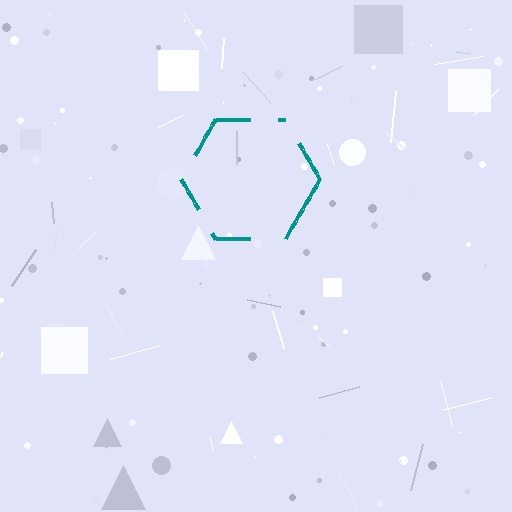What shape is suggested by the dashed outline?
The dashed outline suggests a hexagon.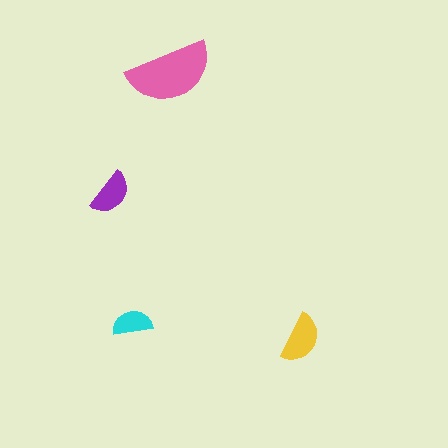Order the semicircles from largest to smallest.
the pink one, the yellow one, the purple one, the cyan one.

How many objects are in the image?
There are 4 objects in the image.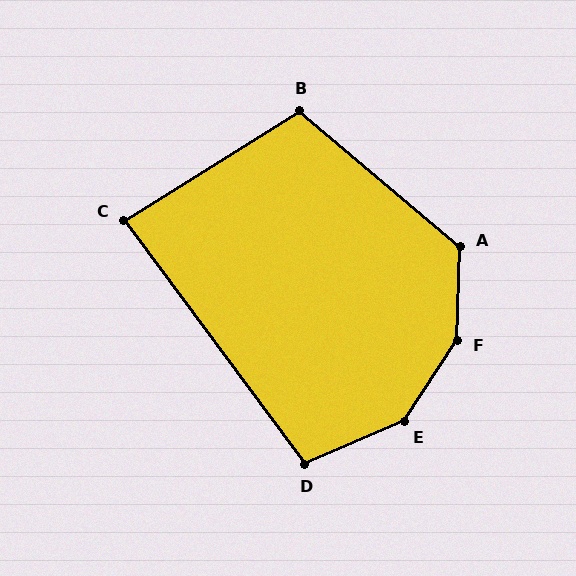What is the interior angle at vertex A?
Approximately 128 degrees (obtuse).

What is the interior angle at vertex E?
Approximately 146 degrees (obtuse).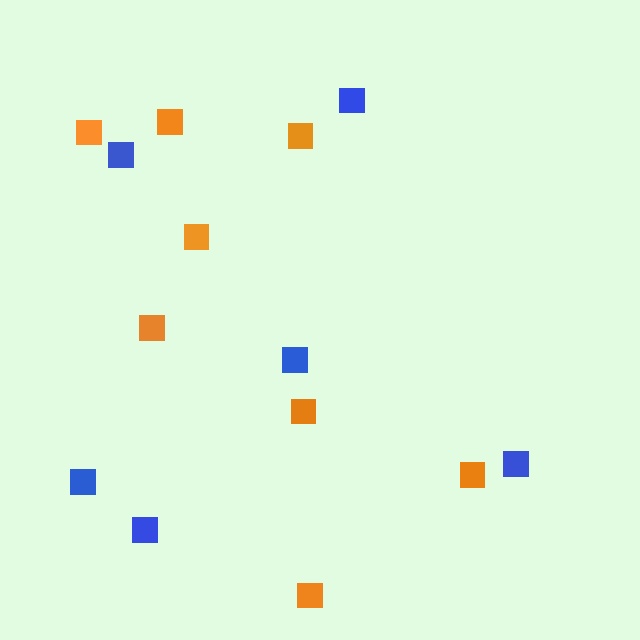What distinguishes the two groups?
There are 2 groups: one group of orange squares (8) and one group of blue squares (6).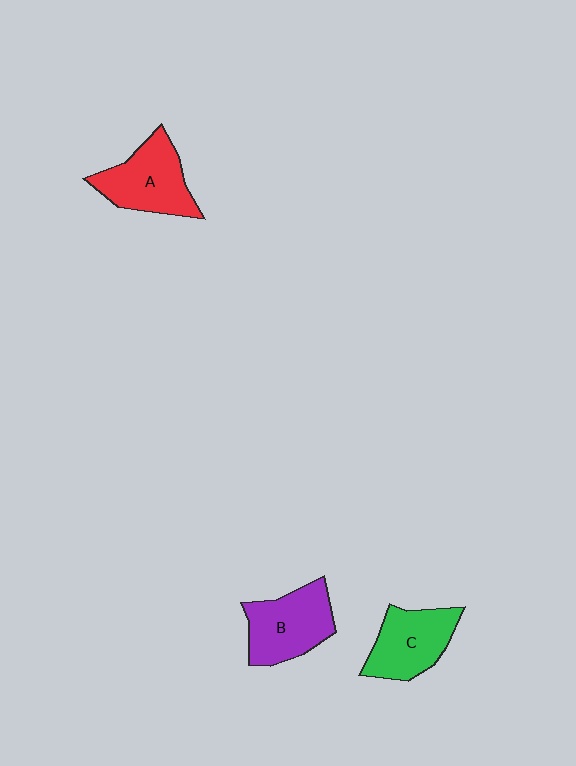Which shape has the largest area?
Shape B (purple).